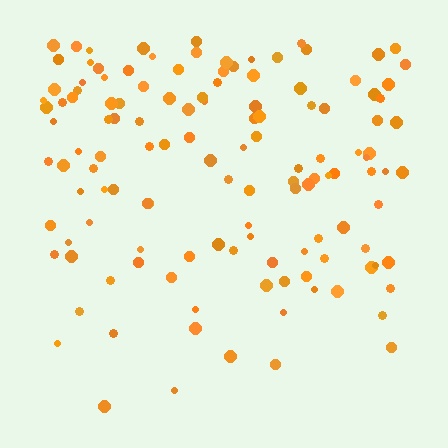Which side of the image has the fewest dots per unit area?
The bottom.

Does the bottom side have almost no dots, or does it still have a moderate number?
Still a moderate number, just noticeably fewer than the top.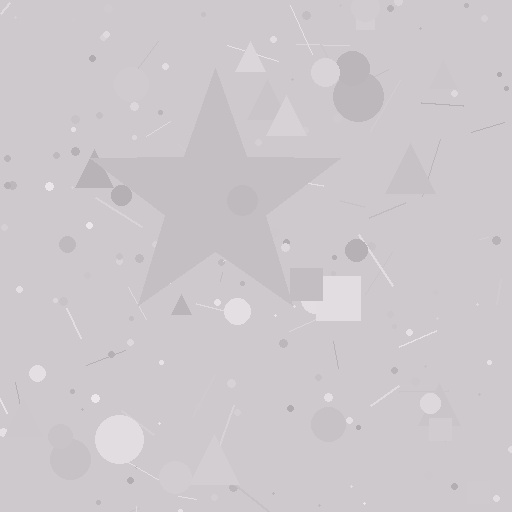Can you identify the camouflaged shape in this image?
The camouflaged shape is a star.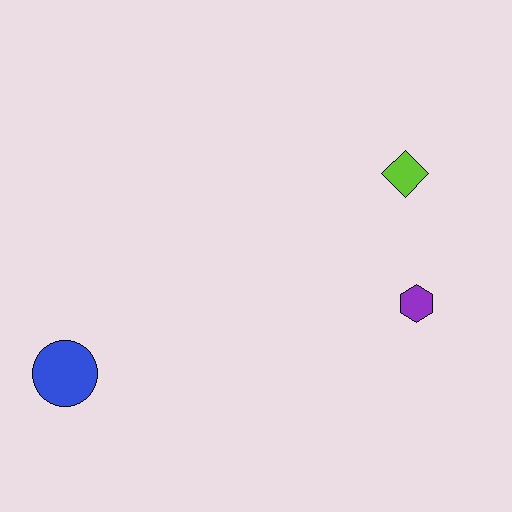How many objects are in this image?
There are 3 objects.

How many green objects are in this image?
There are no green objects.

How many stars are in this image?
There are no stars.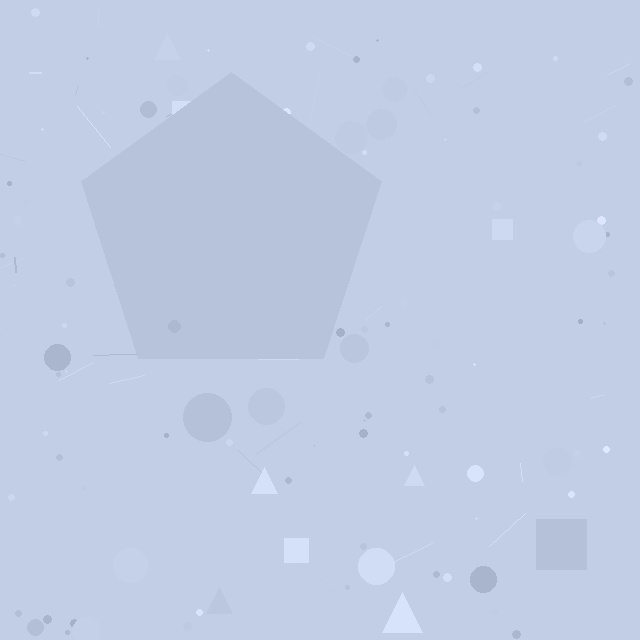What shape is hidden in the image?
A pentagon is hidden in the image.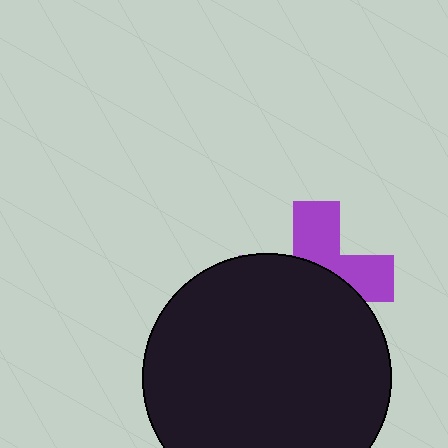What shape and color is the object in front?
The object in front is a black circle.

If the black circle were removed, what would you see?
You would see the complete purple cross.